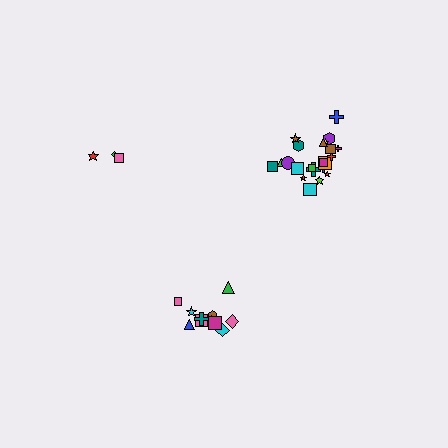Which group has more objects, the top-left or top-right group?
The top-right group.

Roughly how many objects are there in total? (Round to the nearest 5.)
Roughly 35 objects in total.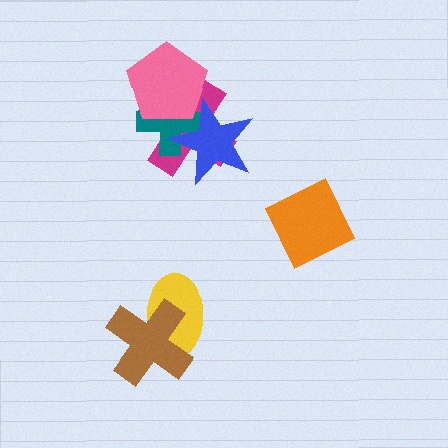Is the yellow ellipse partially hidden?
Yes, it is partially covered by another shape.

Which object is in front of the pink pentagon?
The blue star is in front of the pink pentagon.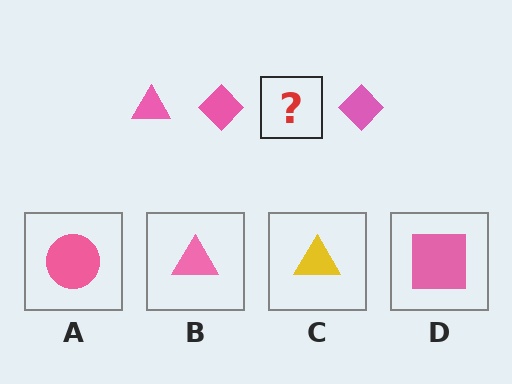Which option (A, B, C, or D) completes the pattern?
B.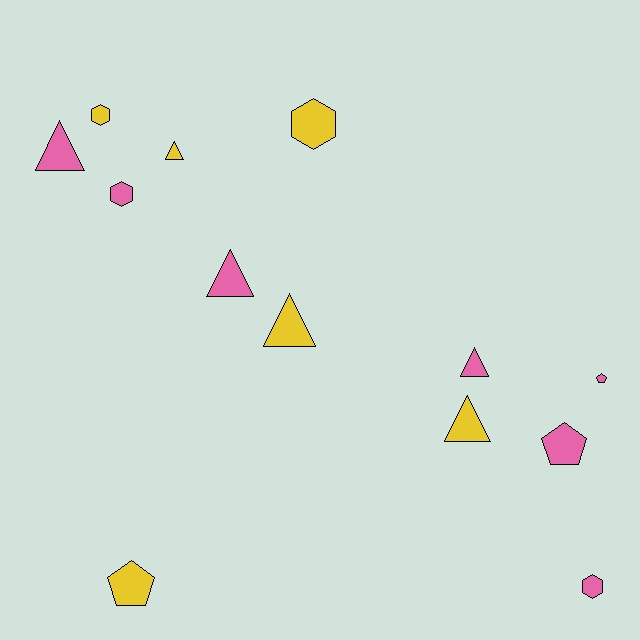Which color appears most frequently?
Pink, with 7 objects.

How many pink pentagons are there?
There are 2 pink pentagons.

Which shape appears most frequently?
Triangle, with 6 objects.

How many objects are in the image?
There are 13 objects.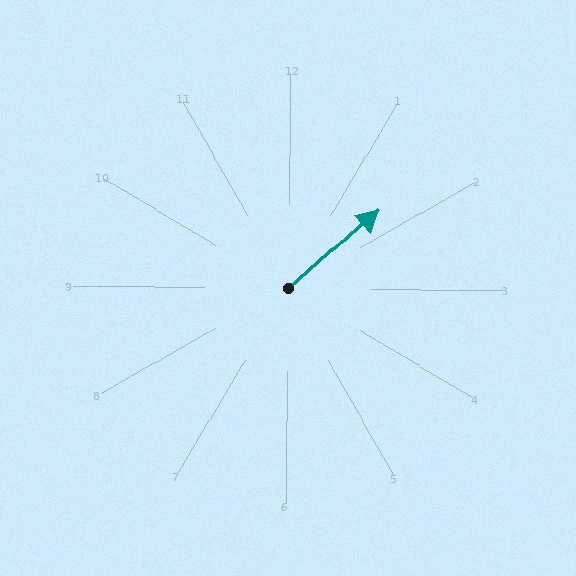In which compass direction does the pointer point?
Northeast.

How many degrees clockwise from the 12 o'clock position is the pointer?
Approximately 49 degrees.